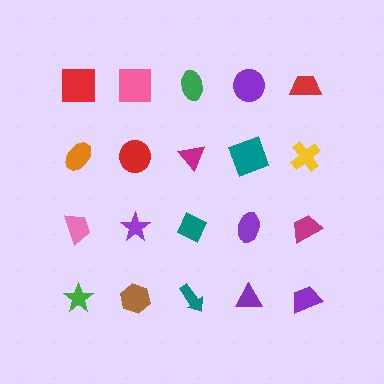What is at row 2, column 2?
A red circle.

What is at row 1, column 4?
A purple circle.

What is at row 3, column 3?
A teal diamond.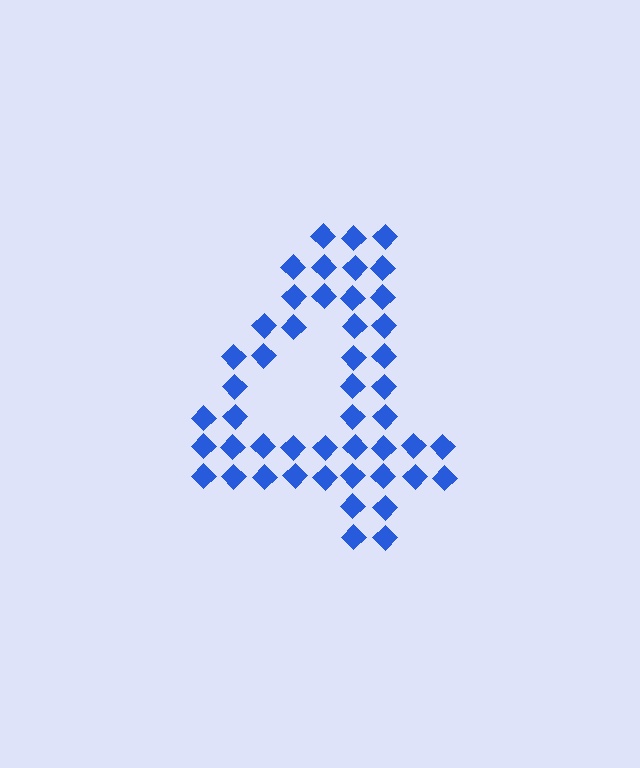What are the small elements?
The small elements are diamonds.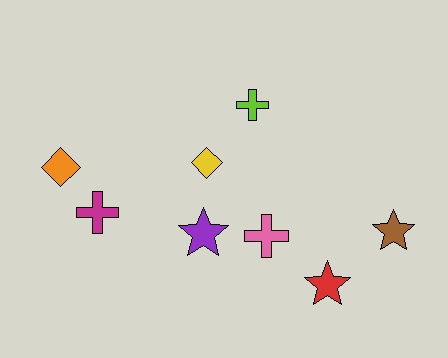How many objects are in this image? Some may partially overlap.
There are 8 objects.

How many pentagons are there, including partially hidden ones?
There are no pentagons.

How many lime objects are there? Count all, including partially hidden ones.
There is 1 lime object.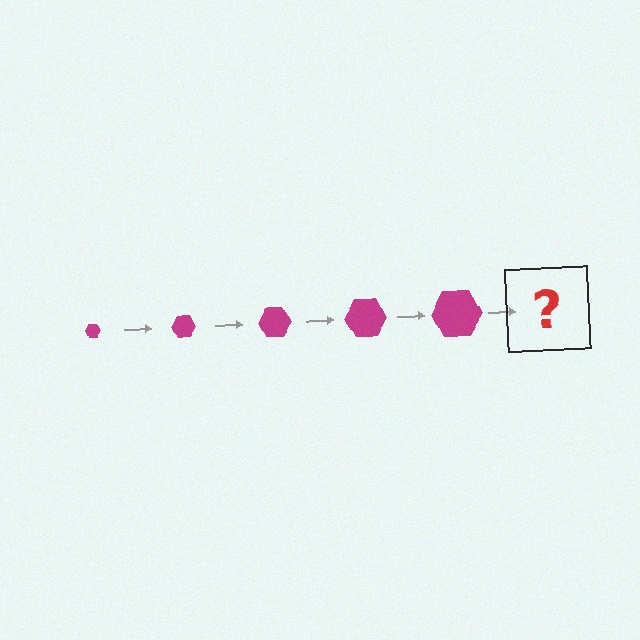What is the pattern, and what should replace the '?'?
The pattern is that the hexagon gets progressively larger each step. The '?' should be a magenta hexagon, larger than the previous one.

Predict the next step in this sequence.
The next step is a magenta hexagon, larger than the previous one.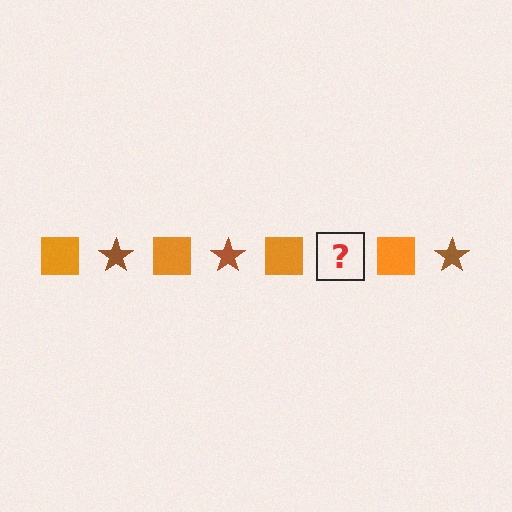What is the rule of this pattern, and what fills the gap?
The rule is that the pattern alternates between orange square and brown star. The gap should be filled with a brown star.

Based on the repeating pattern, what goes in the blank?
The blank should be a brown star.